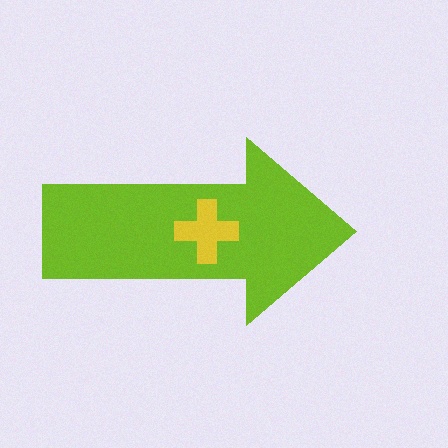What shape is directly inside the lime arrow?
The yellow cross.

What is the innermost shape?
The yellow cross.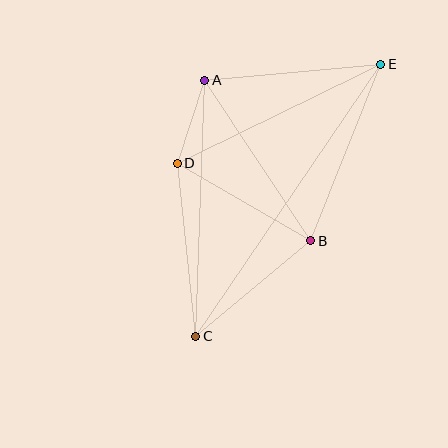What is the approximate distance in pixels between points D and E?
The distance between D and E is approximately 226 pixels.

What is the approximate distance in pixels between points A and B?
The distance between A and B is approximately 193 pixels.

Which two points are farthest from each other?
Points C and E are farthest from each other.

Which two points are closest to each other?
Points A and D are closest to each other.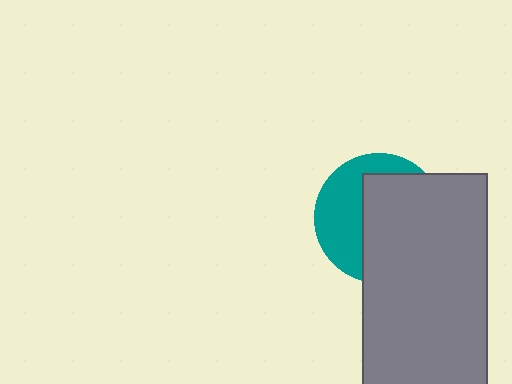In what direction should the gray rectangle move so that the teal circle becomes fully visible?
The gray rectangle should move right. That is the shortest direction to clear the overlap and leave the teal circle fully visible.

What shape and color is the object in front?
The object in front is a gray rectangle.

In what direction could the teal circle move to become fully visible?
The teal circle could move left. That would shift it out from behind the gray rectangle entirely.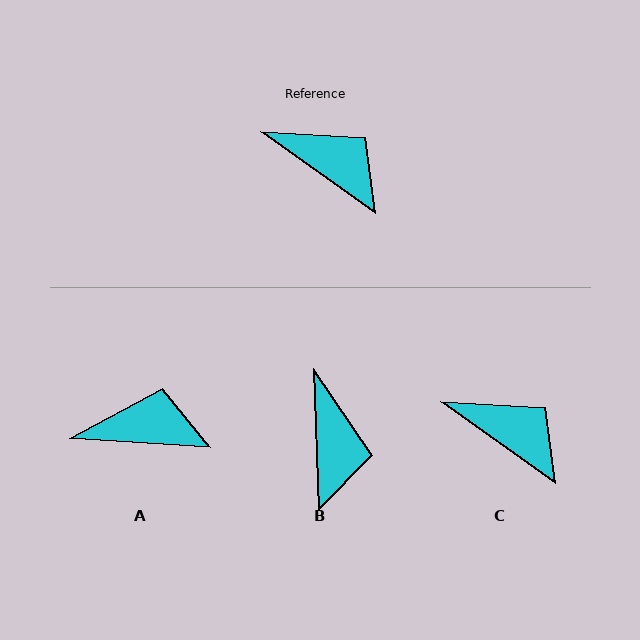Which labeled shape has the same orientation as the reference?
C.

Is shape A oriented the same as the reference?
No, it is off by about 32 degrees.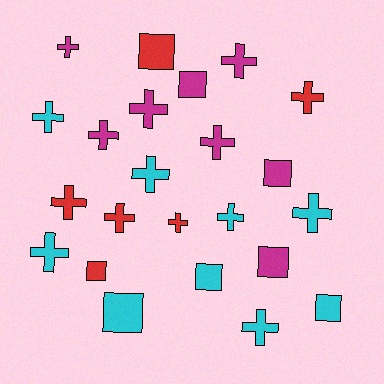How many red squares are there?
There are 2 red squares.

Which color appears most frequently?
Cyan, with 9 objects.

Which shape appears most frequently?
Cross, with 15 objects.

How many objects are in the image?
There are 23 objects.